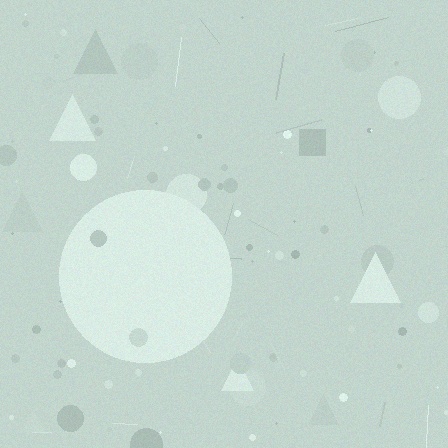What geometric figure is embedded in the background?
A circle is embedded in the background.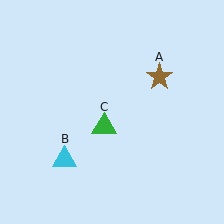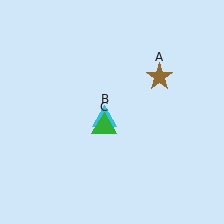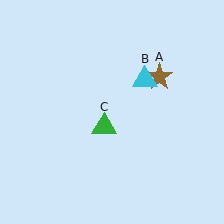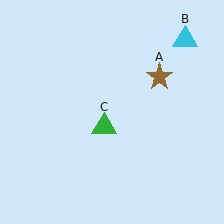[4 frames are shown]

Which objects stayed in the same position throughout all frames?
Brown star (object A) and green triangle (object C) remained stationary.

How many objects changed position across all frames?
1 object changed position: cyan triangle (object B).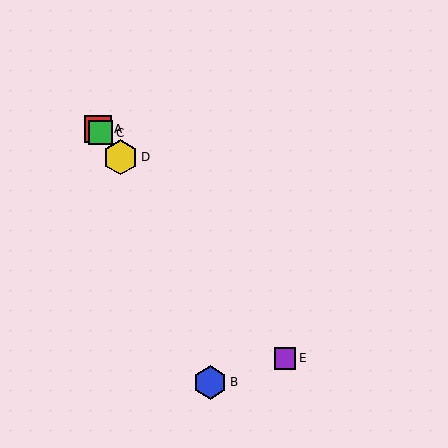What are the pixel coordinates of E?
Object E is at (285, 358).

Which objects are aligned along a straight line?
Objects A, C, D, E are aligned along a straight line.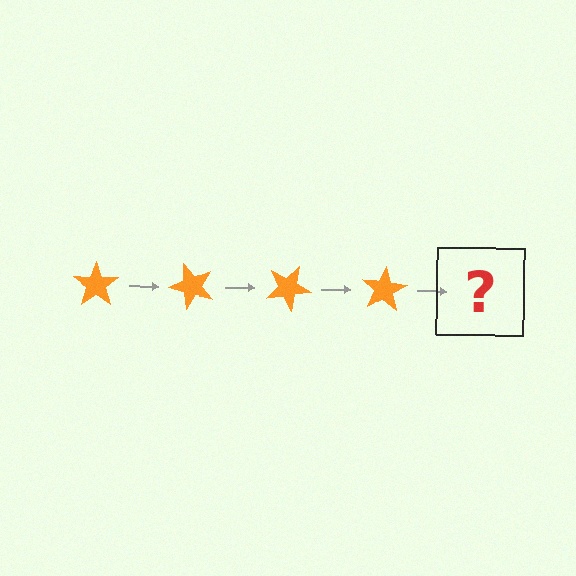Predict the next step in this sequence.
The next step is an orange star rotated 200 degrees.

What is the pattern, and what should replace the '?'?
The pattern is that the star rotates 50 degrees each step. The '?' should be an orange star rotated 200 degrees.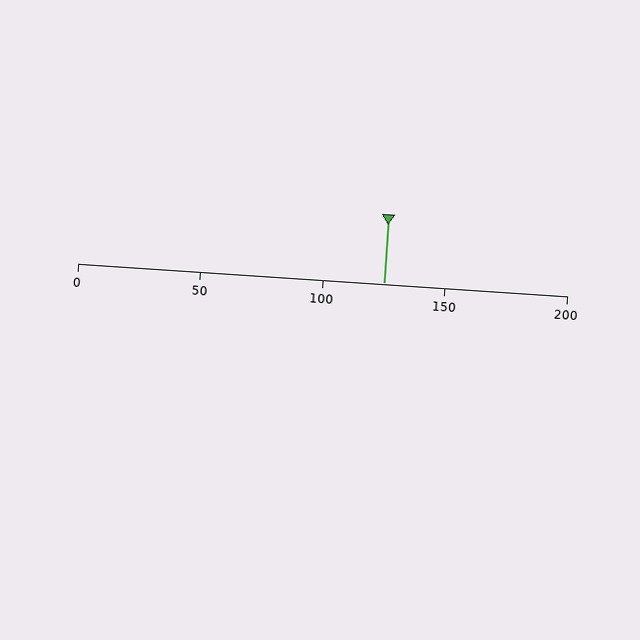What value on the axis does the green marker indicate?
The marker indicates approximately 125.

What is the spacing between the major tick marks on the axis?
The major ticks are spaced 50 apart.